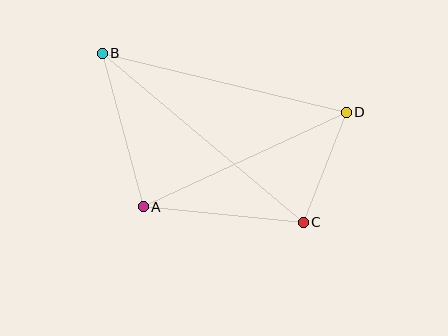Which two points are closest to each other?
Points C and D are closest to each other.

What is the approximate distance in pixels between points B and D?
The distance between B and D is approximately 251 pixels.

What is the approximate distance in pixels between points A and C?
The distance between A and C is approximately 160 pixels.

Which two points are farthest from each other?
Points B and C are farthest from each other.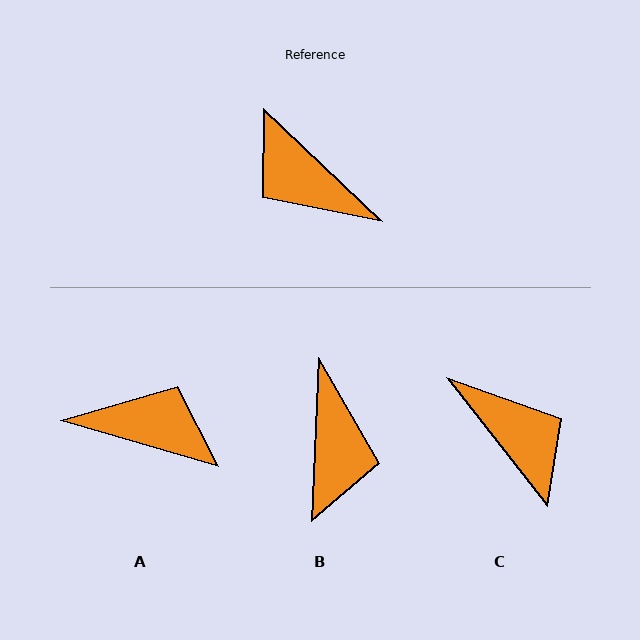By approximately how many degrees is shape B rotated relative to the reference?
Approximately 131 degrees counter-clockwise.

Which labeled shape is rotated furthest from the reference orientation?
C, about 172 degrees away.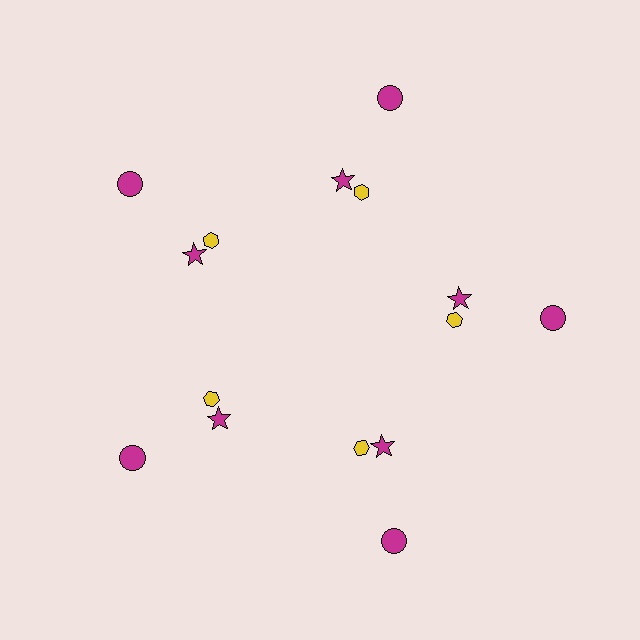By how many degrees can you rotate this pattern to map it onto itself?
The pattern maps onto itself every 72 degrees of rotation.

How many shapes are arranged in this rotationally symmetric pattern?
There are 15 shapes, arranged in 5 groups of 3.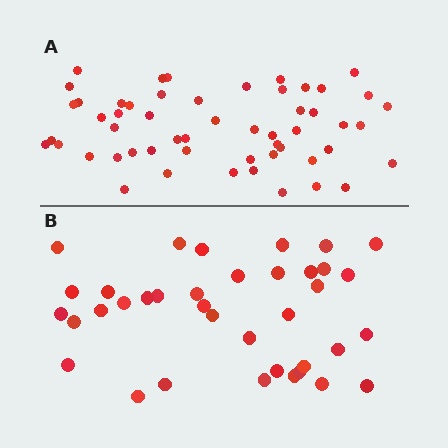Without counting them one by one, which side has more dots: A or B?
Region A (the top region) has more dots.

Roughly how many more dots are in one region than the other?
Region A has approximately 15 more dots than region B.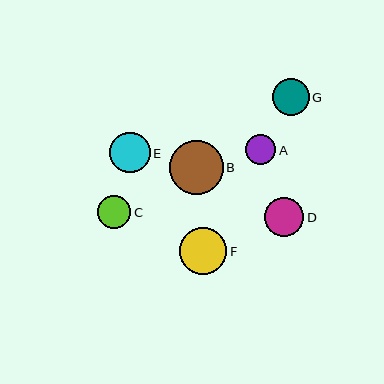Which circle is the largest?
Circle B is the largest with a size of approximately 54 pixels.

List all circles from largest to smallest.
From largest to smallest: B, F, E, D, G, C, A.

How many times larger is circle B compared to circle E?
Circle B is approximately 1.3 times the size of circle E.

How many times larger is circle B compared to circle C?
Circle B is approximately 1.6 times the size of circle C.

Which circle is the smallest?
Circle A is the smallest with a size of approximately 30 pixels.